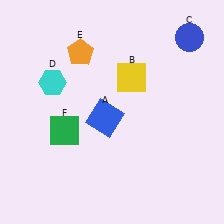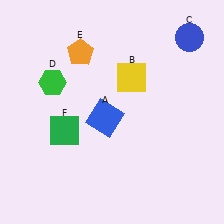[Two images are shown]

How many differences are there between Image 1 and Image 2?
There is 1 difference between the two images.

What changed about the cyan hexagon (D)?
In Image 1, D is cyan. In Image 2, it changed to green.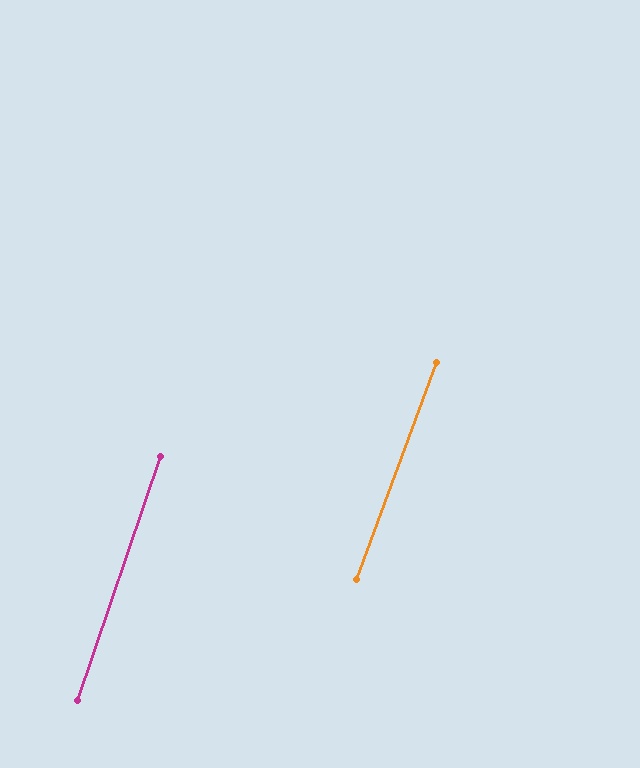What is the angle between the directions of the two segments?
Approximately 2 degrees.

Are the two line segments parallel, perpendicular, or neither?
Parallel — their directions differ by only 1.7°.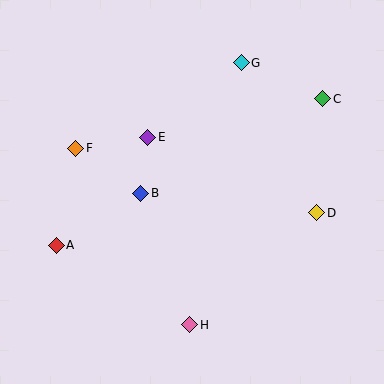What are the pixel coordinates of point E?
Point E is at (148, 137).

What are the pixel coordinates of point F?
Point F is at (76, 148).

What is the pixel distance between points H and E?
The distance between H and E is 192 pixels.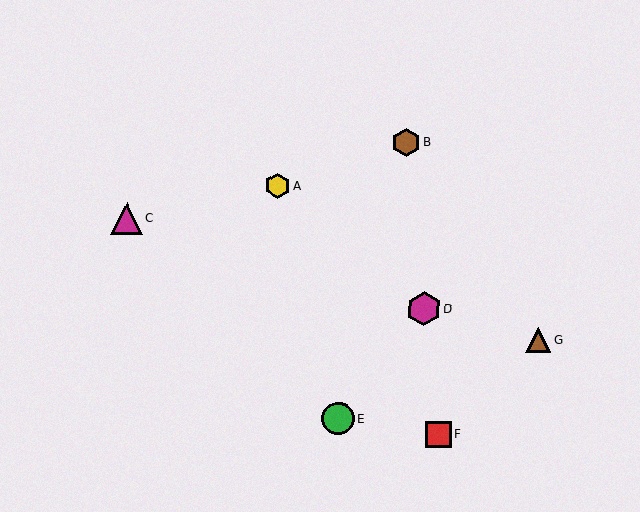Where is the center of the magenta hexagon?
The center of the magenta hexagon is at (424, 309).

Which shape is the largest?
The magenta hexagon (labeled D) is the largest.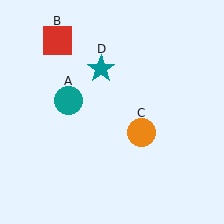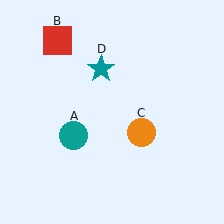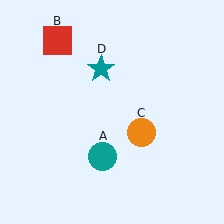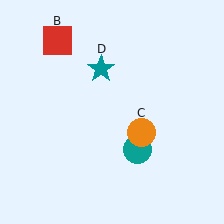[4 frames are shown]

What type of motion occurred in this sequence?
The teal circle (object A) rotated counterclockwise around the center of the scene.